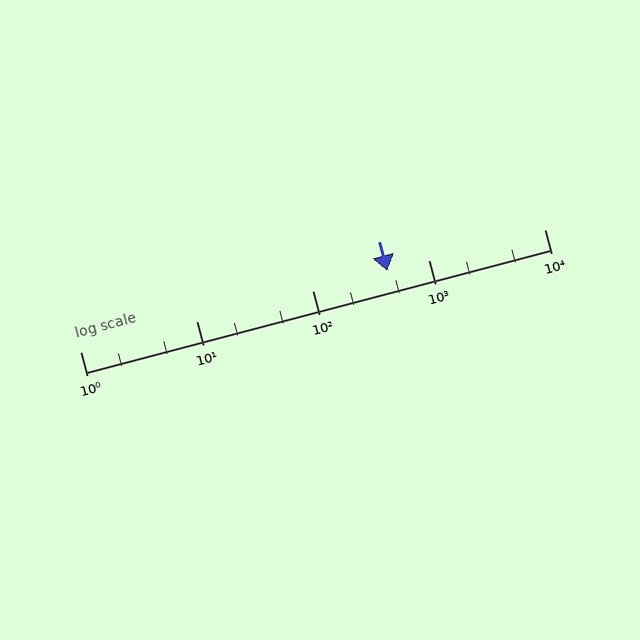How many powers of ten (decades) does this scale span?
The scale spans 4 decades, from 1 to 10000.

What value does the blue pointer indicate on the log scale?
The pointer indicates approximately 440.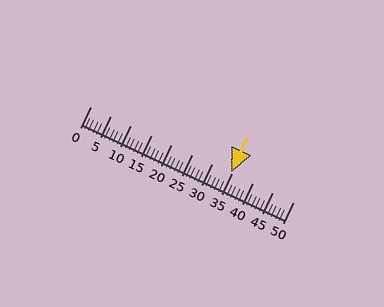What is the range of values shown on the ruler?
The ruler shows values from 0 to 50.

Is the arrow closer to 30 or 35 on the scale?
The arrow is closer to 35.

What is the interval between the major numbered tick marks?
The major tick marks are spaced 5 units apart.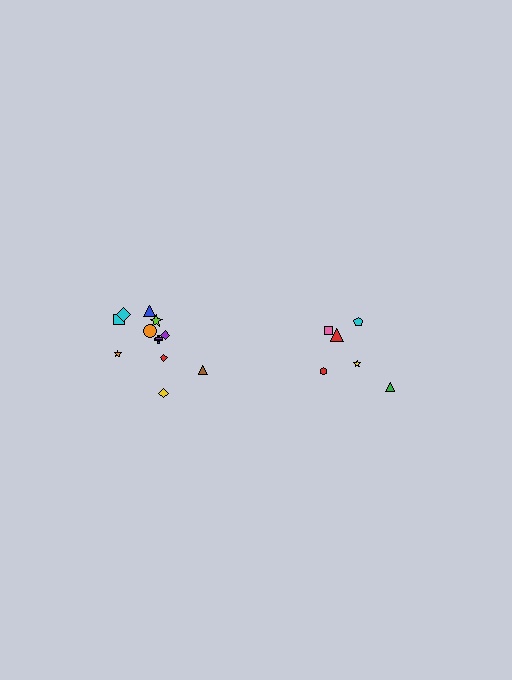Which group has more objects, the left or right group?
The left group.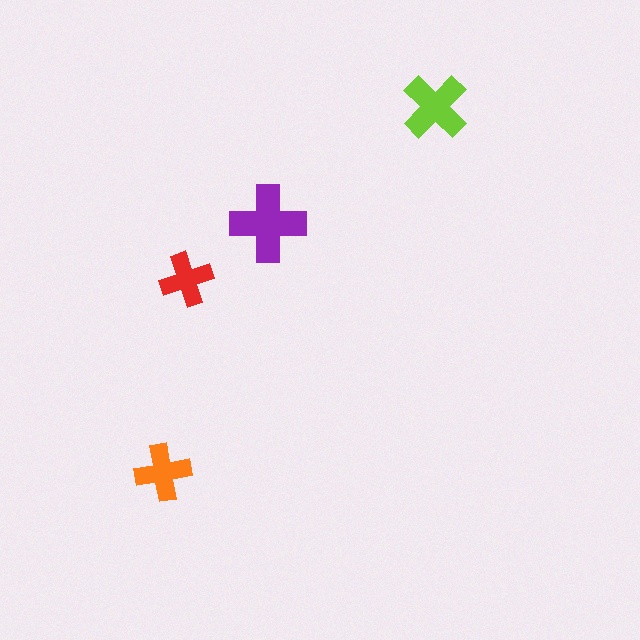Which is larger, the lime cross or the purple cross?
The purple one.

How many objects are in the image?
There are 4 objects in the image.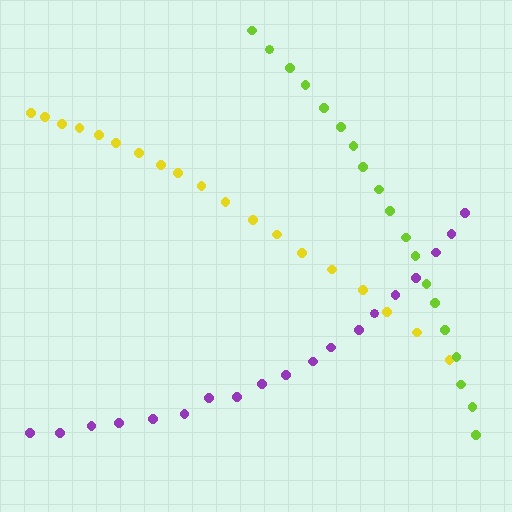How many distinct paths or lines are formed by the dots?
There are 3 distinct paths.